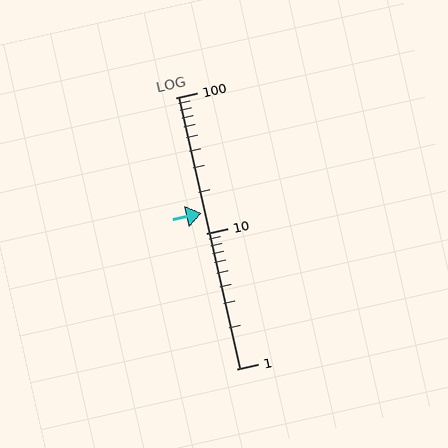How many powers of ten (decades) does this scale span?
The scale spans 2 decades, from 1 to 100.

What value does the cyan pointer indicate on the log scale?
The pointer indicates approximately 14.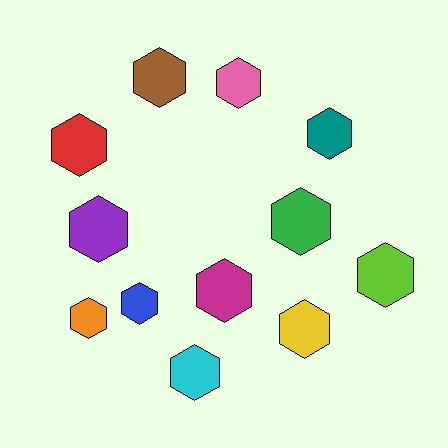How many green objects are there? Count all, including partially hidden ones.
There is 1 green object.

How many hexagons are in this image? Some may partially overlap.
There are 12 hexagons.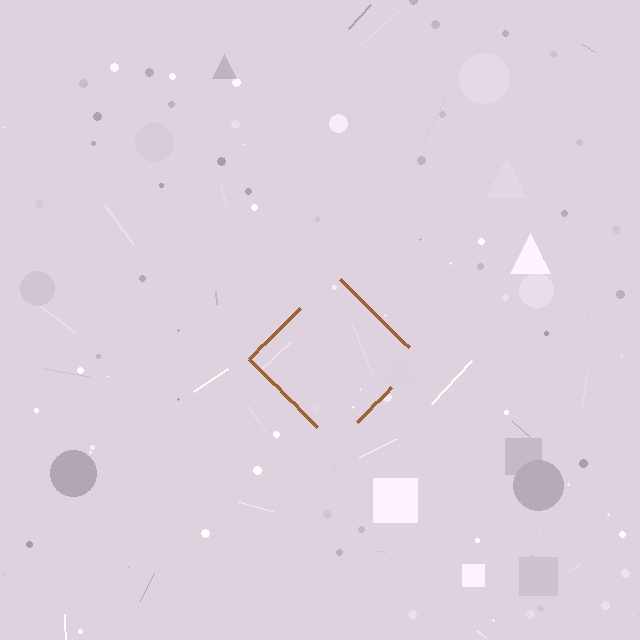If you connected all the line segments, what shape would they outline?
They would outline a diamond.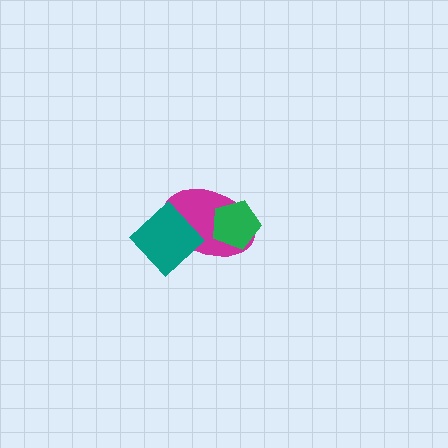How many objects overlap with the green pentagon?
1 object overlaps with the green pentagon.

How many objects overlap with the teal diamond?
1 object overlaps with the teal diamond.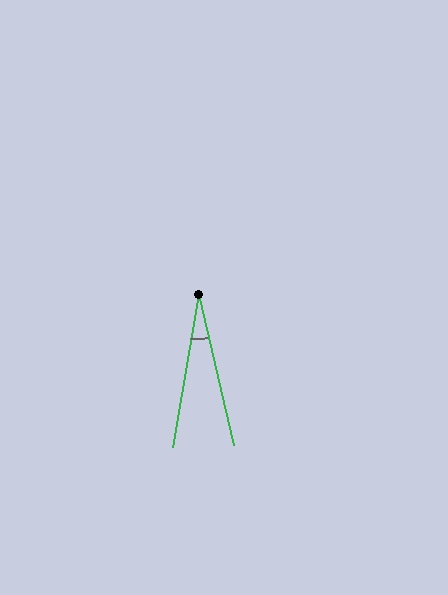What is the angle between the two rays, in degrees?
Approximately 23 degrees.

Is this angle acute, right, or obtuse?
It is acute.